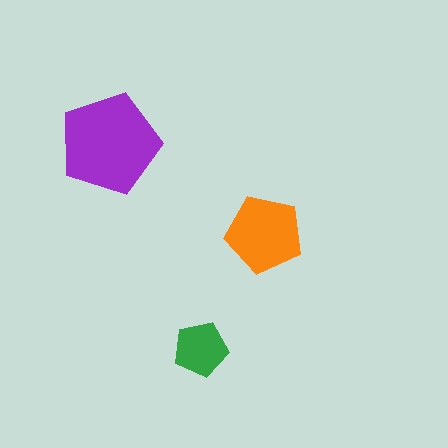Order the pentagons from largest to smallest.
the purple one, the orange one, the green one.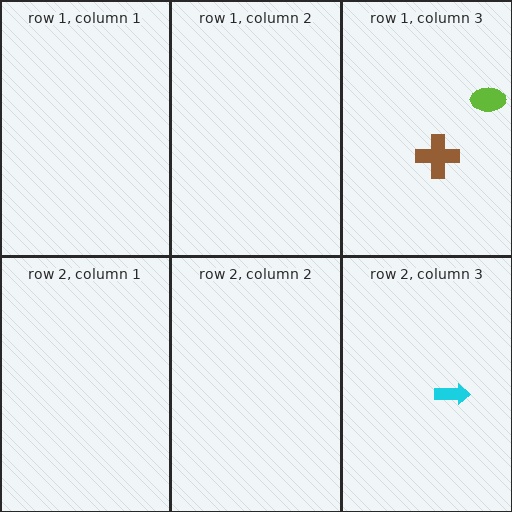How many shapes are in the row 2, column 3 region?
1.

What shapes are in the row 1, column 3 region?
The brown cross, the lime ellipse.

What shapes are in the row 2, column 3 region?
The cyan arrow.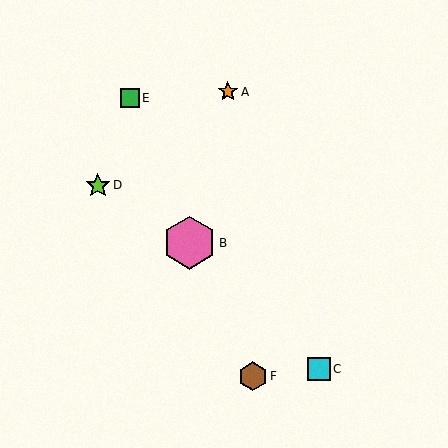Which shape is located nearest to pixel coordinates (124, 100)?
The green square (labeled E) at (130, 98) is nearest to that location.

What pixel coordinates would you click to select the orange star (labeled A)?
Click at (228, 92) to select the orange star A.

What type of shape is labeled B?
Shape B is a pink hexagon.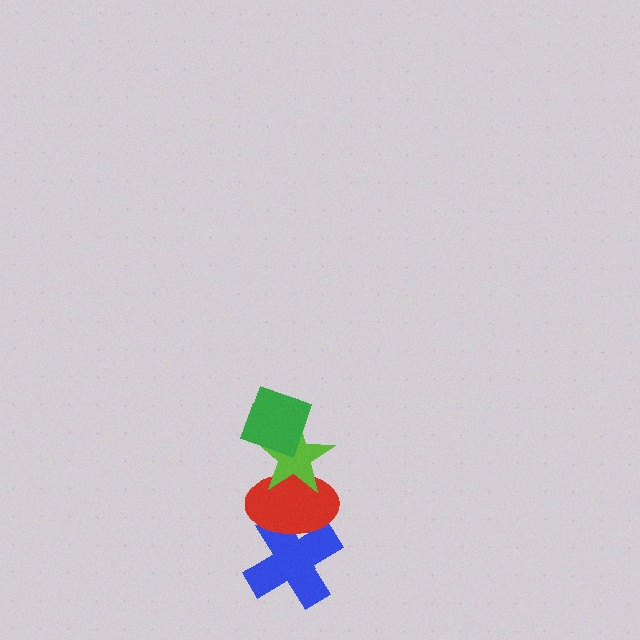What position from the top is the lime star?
The lime star is 2nd from the top.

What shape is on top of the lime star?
The green diamond is on top of the lime star.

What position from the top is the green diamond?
The green diamond is 1st from the top.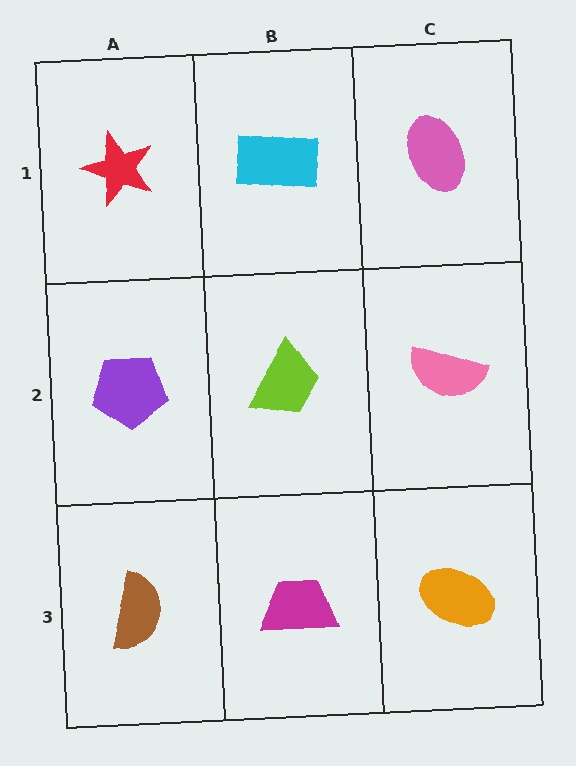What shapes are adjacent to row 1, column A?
A purple pentagon (row 2, column A), a cyan rectangle (row 1, column B).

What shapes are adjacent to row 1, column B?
A lime trapezoid (row 2, column B), a red star (row 1, column A), a pink ellipse (row 1, column C).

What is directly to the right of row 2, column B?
A pink semicircle.